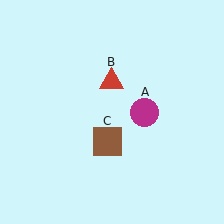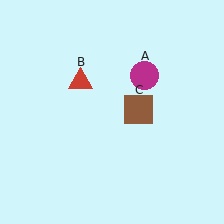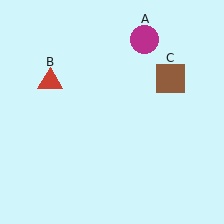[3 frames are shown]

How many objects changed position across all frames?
3 objects changed position: magenta circle (object A), red triangle (object B), brown square (object C).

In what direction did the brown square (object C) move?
The brown square (object C) moved up and to the right.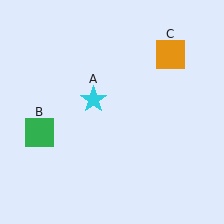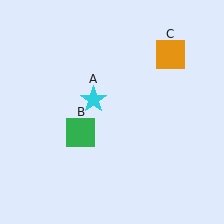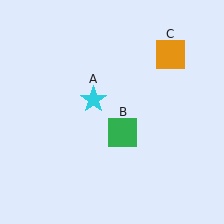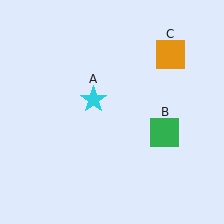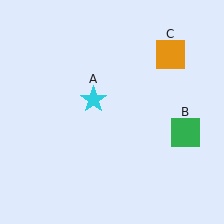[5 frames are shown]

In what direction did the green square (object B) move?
The green square (object B) moved right.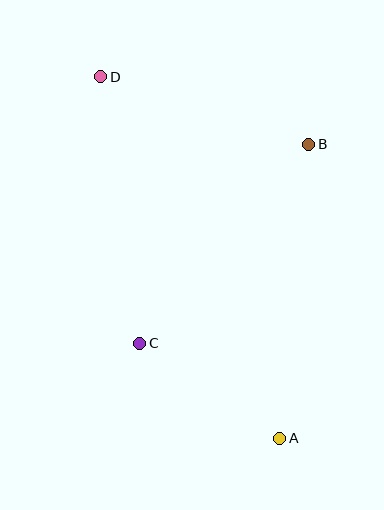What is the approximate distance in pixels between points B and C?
The distance between B and C is approximately 261 pixels.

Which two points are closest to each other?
Points A and C are closest to each other.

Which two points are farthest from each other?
Points A and D are farthest from each other.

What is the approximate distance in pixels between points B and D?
The distance between B and D is approximately 219 pixels.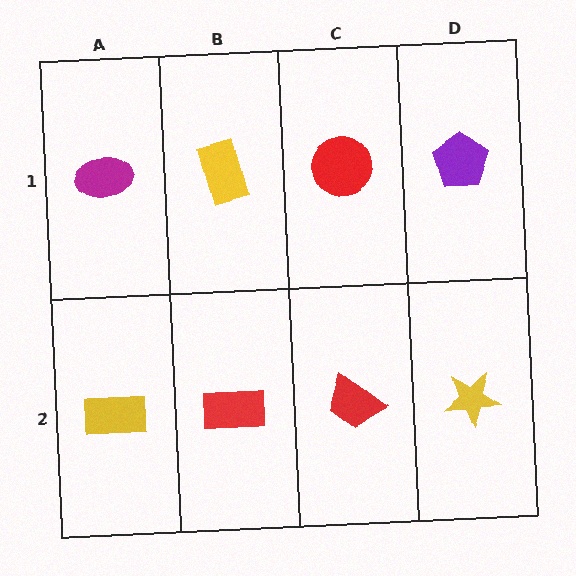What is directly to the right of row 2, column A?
A red rectangle.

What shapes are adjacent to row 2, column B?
A yellow rectangle (row 1, column B), a yellow rectangle (row 2, column A), a red trapezoid (row 2, column C).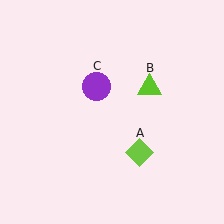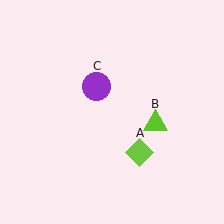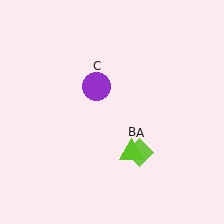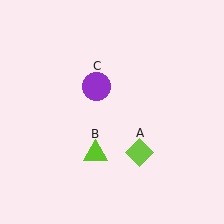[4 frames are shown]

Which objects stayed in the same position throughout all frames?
Lime diamond (object A) and purple circle (object C) remained stationary.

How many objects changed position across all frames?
1 object changed position: lime triangle (object B).